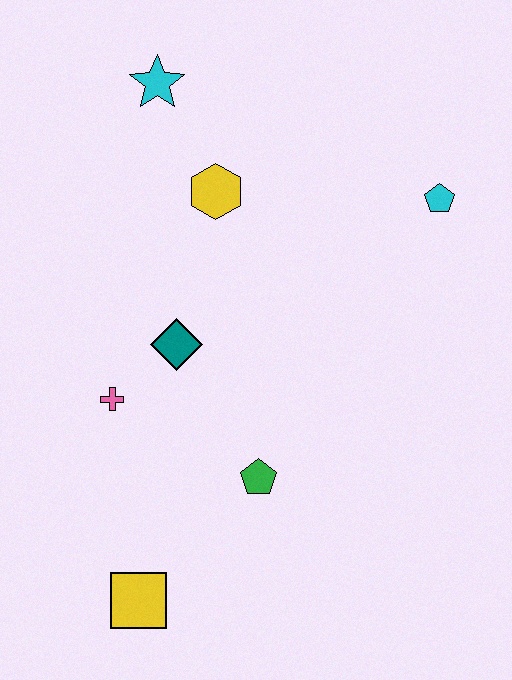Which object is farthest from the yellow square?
The cyan star is farthest from the yellow square.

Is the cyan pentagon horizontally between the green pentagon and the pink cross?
No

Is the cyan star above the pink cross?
Yes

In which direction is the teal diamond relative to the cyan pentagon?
The teal diamond is to the left of the cyan pentagon.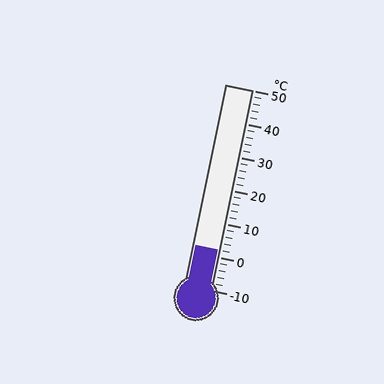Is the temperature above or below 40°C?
The temperature is below 40°C.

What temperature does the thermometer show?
The thermometer shows approximately 2°C.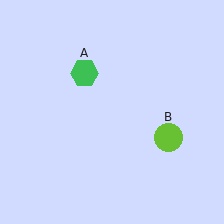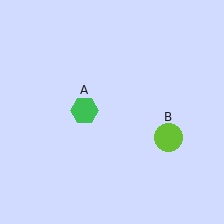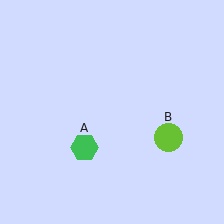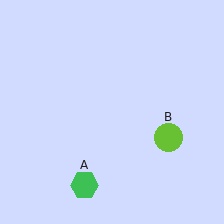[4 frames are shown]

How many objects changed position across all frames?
1 object changed position: green hexagon (object A).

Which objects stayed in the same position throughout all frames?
Lime circle (object B) remained stationary.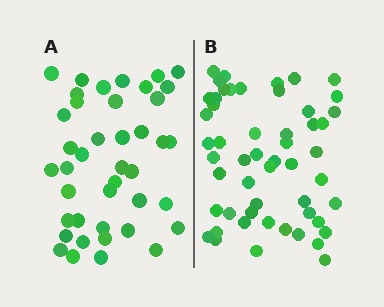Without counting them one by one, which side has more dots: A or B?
Region B (the right region) has more dots.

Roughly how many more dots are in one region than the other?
Region B has roughly 12 or so more dots than region A.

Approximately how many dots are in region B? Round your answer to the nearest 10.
About 50 dots. (The exact count is 53, which rounds to 50.)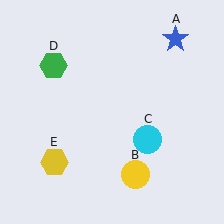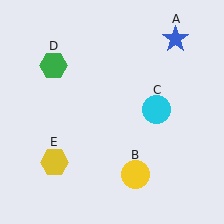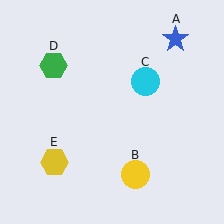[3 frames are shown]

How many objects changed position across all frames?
1 object changed position: cyan circle (object C).